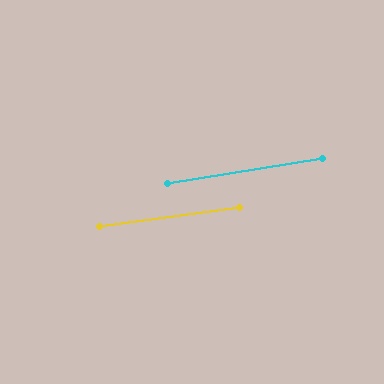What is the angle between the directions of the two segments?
Approximately 2 degrees.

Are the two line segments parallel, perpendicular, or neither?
Parallel — their directions differ by only 1.6°.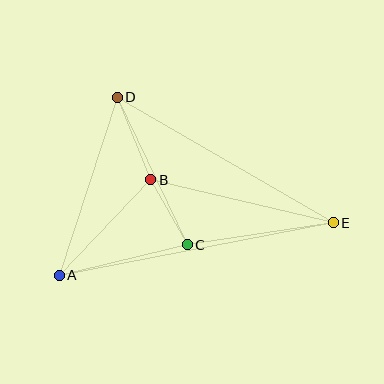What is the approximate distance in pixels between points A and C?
The distance between A and C is approximately 131 pixels.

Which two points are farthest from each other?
Points A and E are farthest from each other.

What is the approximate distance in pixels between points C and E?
The distance between C and E is approximately 148 pixels.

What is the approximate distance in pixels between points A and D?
The distance between A and D is approximately 187 pixels.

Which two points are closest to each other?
Points B and C are closest to each other.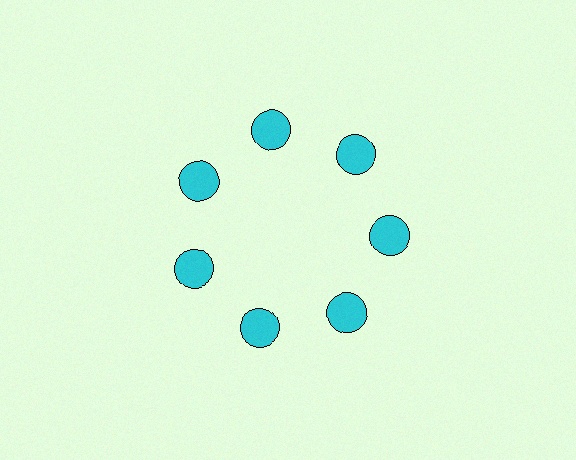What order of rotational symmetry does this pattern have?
This pattern has 7-fold rotational symmetry.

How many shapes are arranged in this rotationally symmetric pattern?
There are 7 shapes, arranged in 7 groups of 1.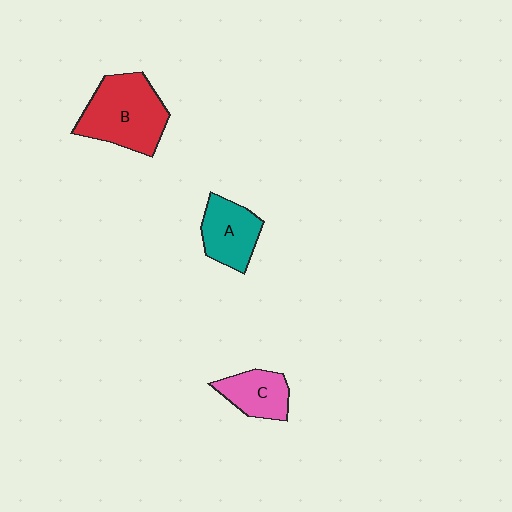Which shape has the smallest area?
Shape C (pink).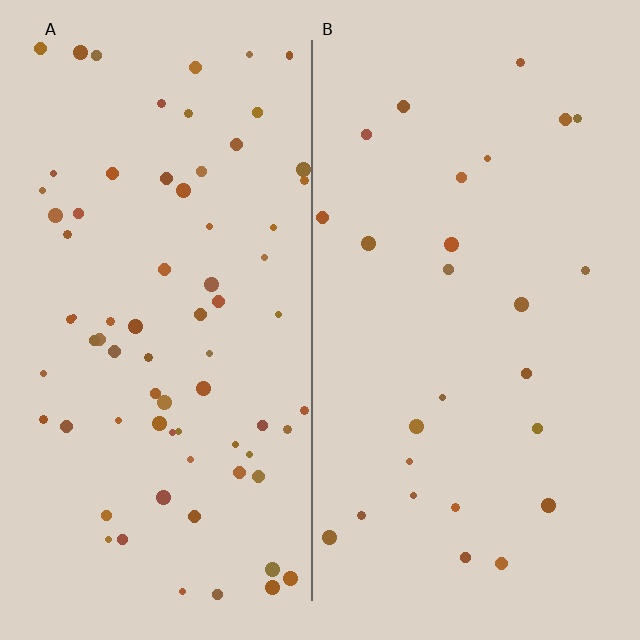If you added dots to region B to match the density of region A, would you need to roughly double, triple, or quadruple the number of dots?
Approximately triple.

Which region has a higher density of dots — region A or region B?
A (the left).